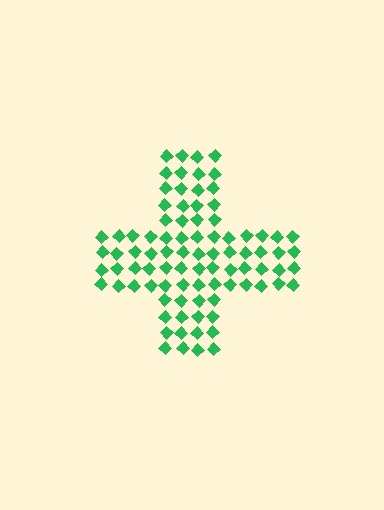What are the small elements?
The small elements are diamonds.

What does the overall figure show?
The overall figure shows a cross.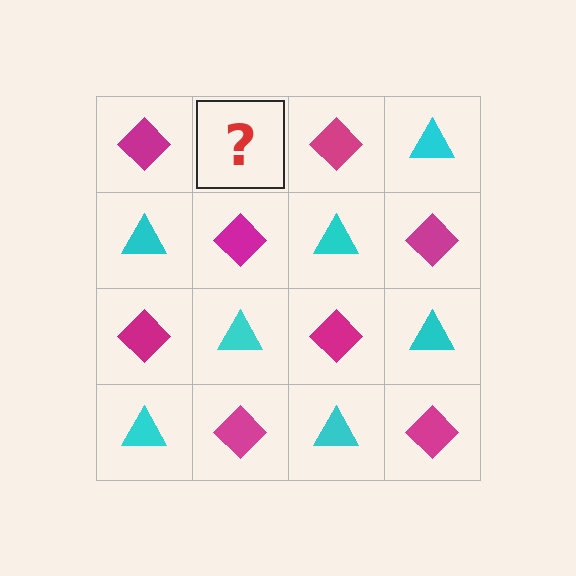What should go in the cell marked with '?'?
The missing cell should contain a cyan triangle.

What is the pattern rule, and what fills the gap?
The rule is that it alternates magenta diamond and cyan triangle in a checkerboard pattern. The gap should be filled with a cyan triangle.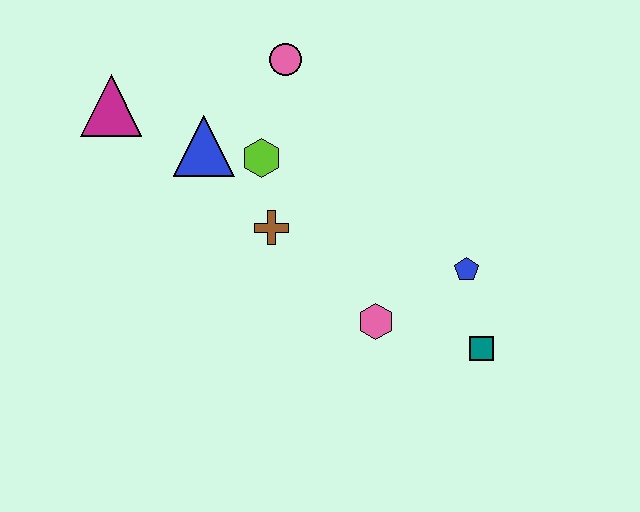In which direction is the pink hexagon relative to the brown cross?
The pink hexagon is to the right of the brown cross.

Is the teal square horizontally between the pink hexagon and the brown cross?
No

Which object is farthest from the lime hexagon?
The teal square is farthest from the lime hexagon.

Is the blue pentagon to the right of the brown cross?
Yes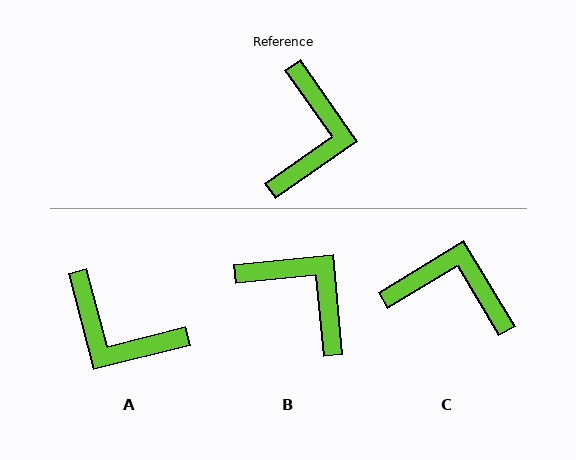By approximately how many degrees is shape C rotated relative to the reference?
Approximately 86 degrees counter-clockwise.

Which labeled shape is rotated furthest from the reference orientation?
A, about 110 degrees away.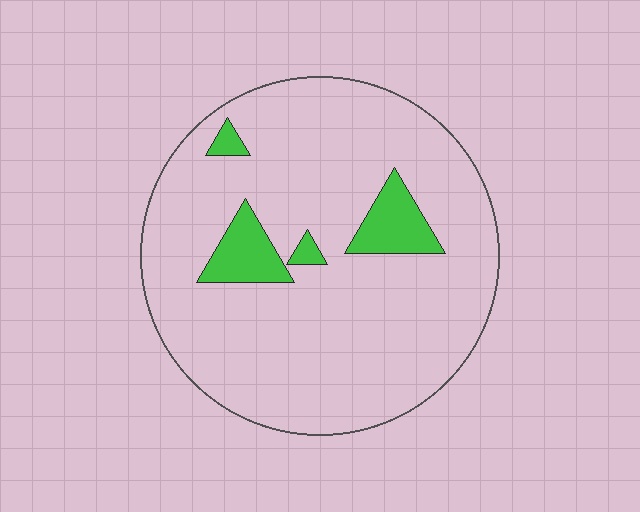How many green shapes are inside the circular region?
4.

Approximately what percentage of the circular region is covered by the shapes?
Approximately 10%.